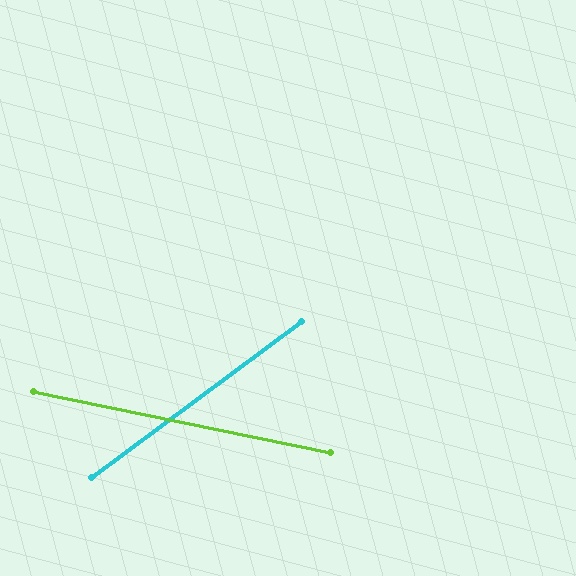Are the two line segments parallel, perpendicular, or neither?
Neither parallel nor perpendicular — they differ by about 48°.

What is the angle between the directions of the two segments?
Approximately 48 degrees.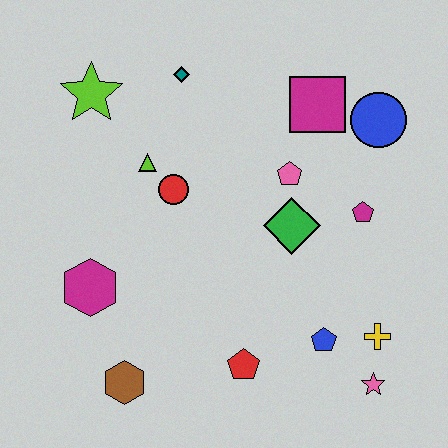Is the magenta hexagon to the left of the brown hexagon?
Yes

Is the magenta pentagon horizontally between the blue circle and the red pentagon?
Yes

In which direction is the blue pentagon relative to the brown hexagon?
The blue pentagon is to the right of the brown hexagon.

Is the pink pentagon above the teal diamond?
No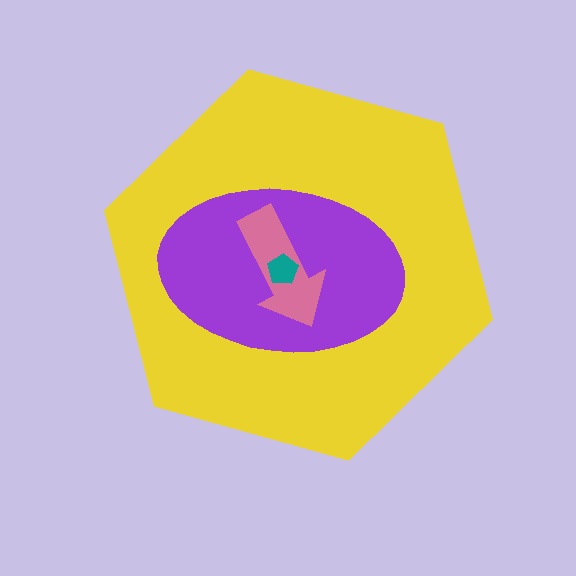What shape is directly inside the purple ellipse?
The pink arrow.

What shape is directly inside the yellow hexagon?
The purple ellipse.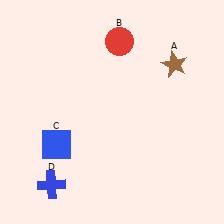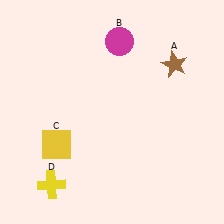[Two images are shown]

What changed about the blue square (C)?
In Image 1, C is blue. In Image 2, it changed to yellow.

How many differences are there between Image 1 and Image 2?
There are 3 differences between the two images.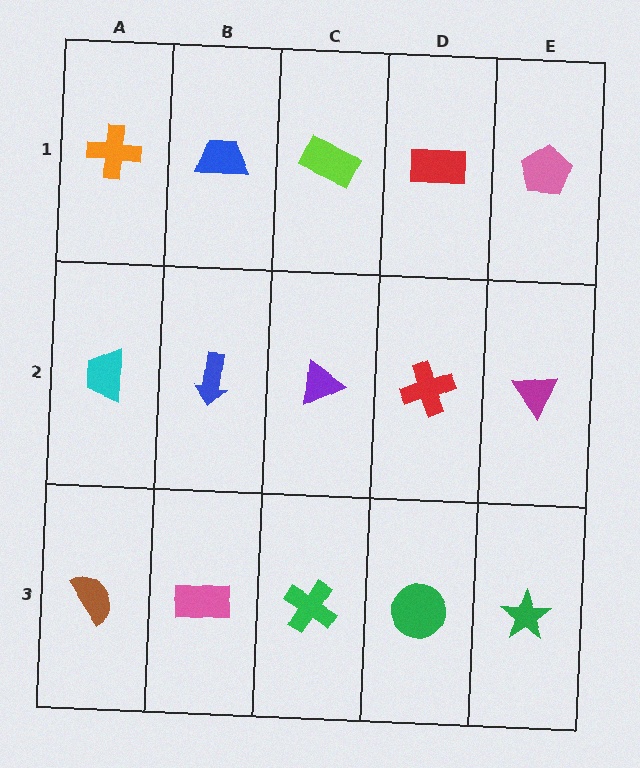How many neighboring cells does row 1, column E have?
2.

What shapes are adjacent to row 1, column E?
A magenta triangle (row 2, column E), a red rectangle (row 1, column D).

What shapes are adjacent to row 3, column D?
A red cross (row 2, column D), a green cross (row 3, column C), a green star (row 3, column E).